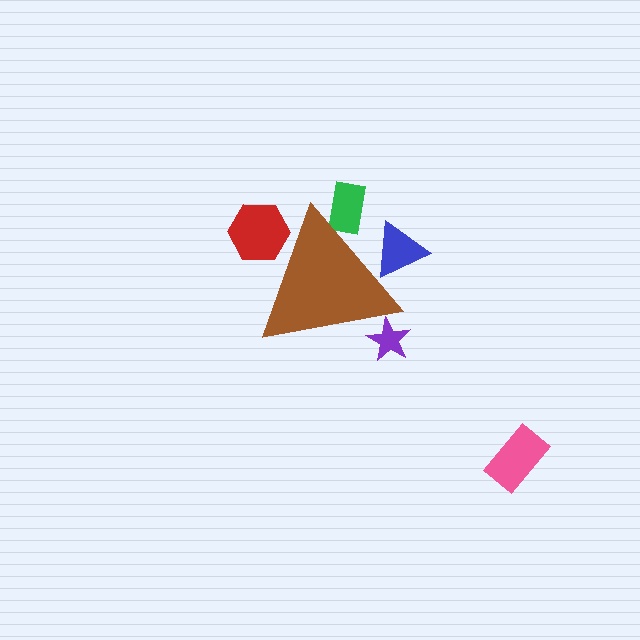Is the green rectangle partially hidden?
Yes, the green rectangle is partially hidden behind the brown triangle.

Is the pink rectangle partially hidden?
No, the pink rectangle is fully visible.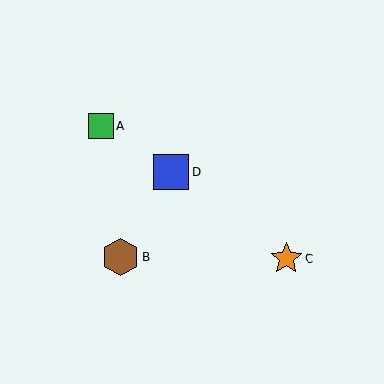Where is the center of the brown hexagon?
The center of the brown hexagon is at (120, 256).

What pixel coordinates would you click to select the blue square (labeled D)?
Click at (171, 172) to select the blue square D.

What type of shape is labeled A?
Shape A is a green square.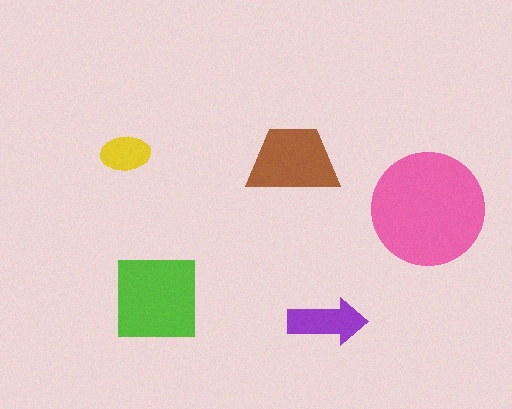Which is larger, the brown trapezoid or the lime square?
The lime square.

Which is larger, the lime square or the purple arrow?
The lime square.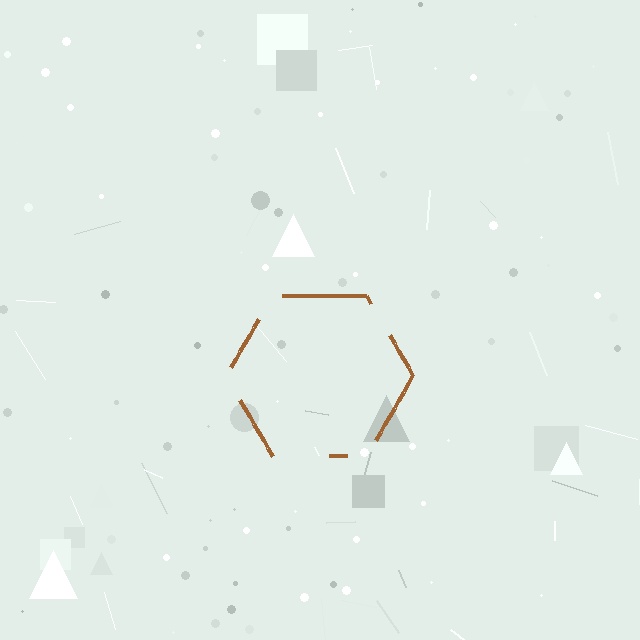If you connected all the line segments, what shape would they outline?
They would outline a hexagon.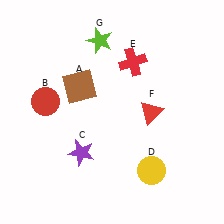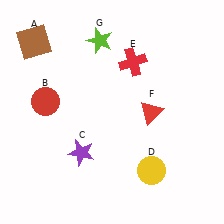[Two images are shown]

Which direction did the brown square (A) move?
The brown square (A) moved left.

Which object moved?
The brown square (A) moved left.